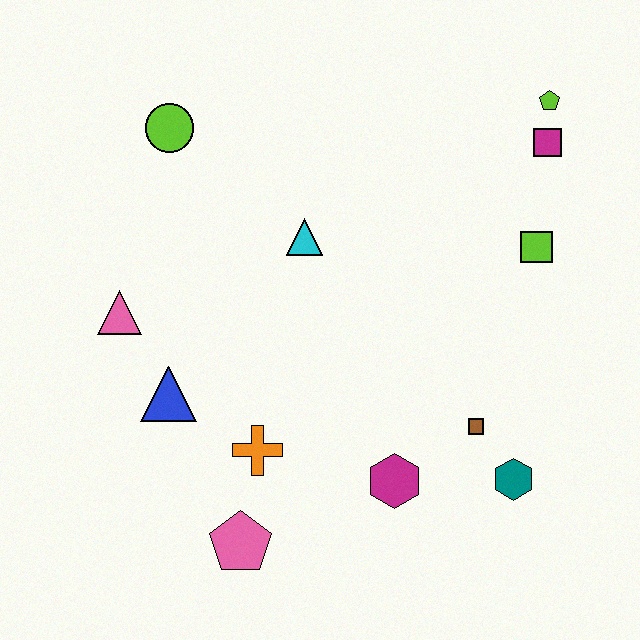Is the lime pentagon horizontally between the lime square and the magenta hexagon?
No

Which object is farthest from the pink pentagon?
The lime pentagon is farthest from the pink pentagon.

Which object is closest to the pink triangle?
The blue triangle is closest to the pink triangle.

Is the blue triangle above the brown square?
Yes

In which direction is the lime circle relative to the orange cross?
The lime circle is above the orange cross.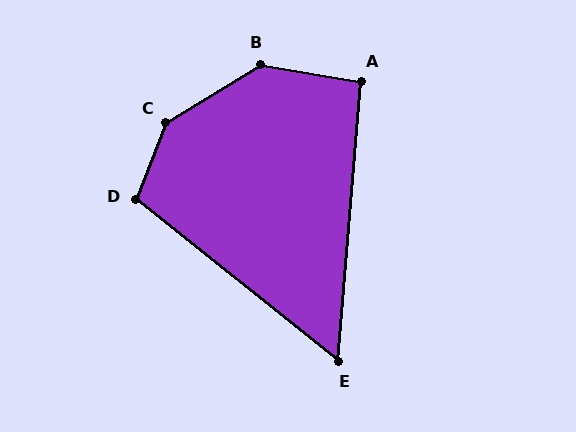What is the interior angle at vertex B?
Approximately 139 degrees (obtuse).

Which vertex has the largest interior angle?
C, at approximately 143 degrees.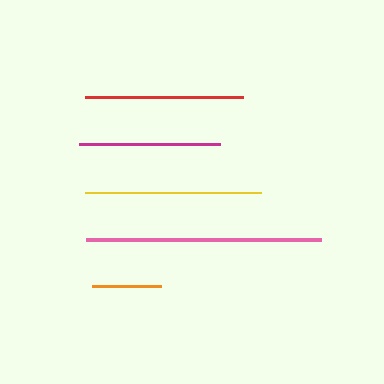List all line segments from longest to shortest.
From longest to shortest: pink, yellow, red, magenta, orange.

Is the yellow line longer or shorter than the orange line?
The yellow line is longer than the orange line.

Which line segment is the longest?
The pink line is the longest at approximately 235 pixels.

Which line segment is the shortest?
The orange line is the shortest at approximately 69 pixels.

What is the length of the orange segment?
The orange segment is approximately 69 pixels long.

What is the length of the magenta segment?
The magenta segment is approximately 141 pixels long.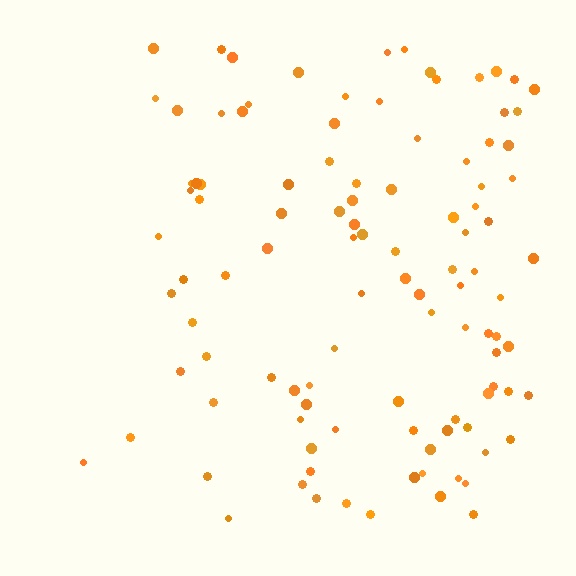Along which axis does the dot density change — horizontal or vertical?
Horizontal.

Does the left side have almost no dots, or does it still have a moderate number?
Still a moderate number, just noticeably fewer than the right.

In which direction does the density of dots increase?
From left to right, with the right side densest.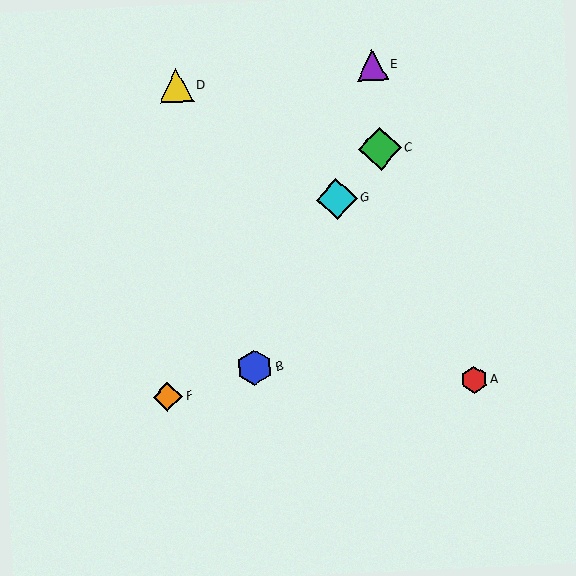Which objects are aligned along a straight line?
Objects C, F, G are aligned along a straight line.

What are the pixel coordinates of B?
Object B is at (254, 368).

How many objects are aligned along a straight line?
3 objects (C, F, G) are aligned along a straight line.